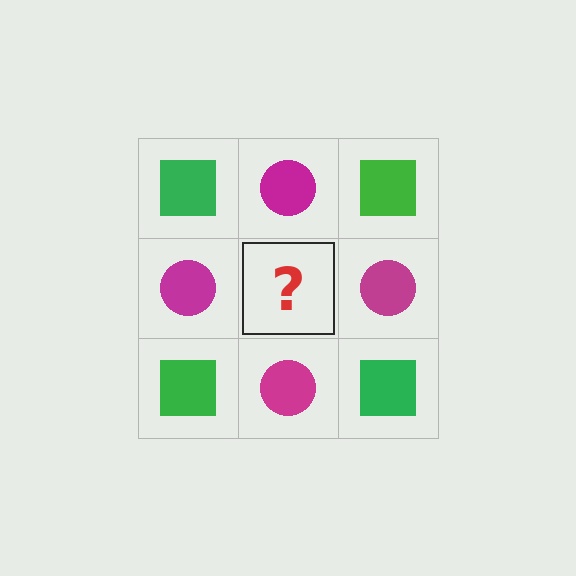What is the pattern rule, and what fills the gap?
The rule is that it alternates green square and magenta circle in a checkerboard pattern. The gap should be filled with a green square.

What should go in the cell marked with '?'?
The missing cell should contain a green square.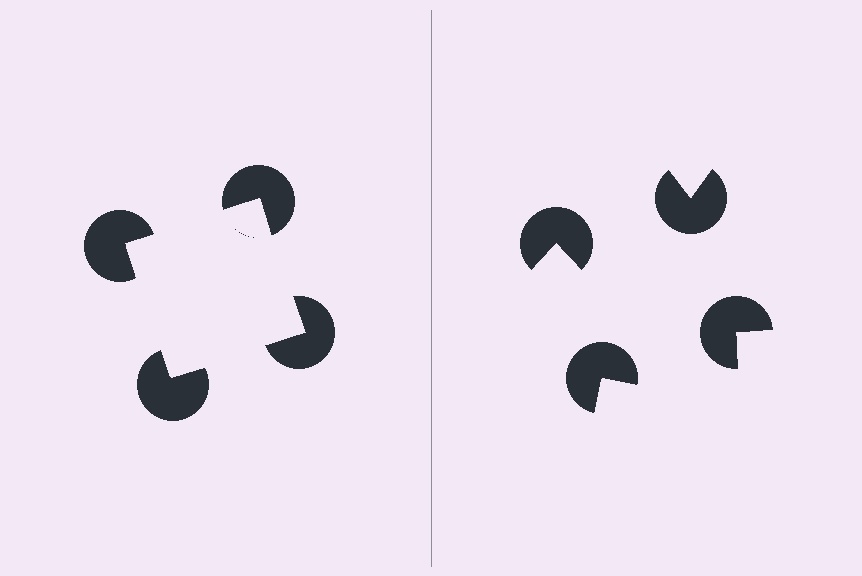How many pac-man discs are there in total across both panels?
8 — 4 on each side.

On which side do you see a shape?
An illusory square appears on the left side. On the right side the wedge cuts are rotated, so no coherent shape forms.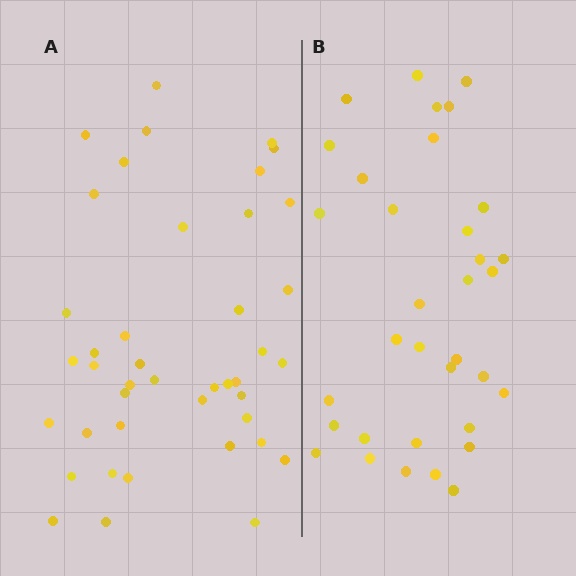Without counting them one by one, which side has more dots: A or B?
Region A (the left region) has more dots.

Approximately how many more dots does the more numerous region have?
Region A has roughly 8 or so more dots than region B.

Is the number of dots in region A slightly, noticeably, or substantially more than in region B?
Region A has only slightly more — the two regions are fairly close. The ratio is roughly 1.2 to 1.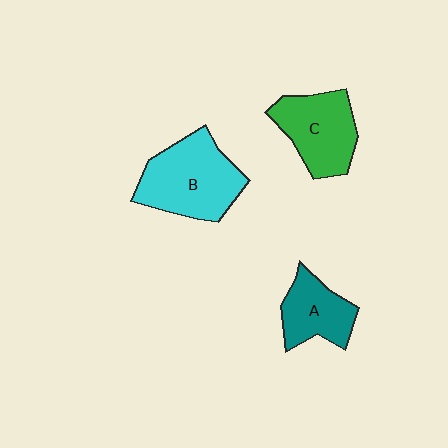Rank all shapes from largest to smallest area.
From largest to smallest: B (cyan), C (green), A (teal).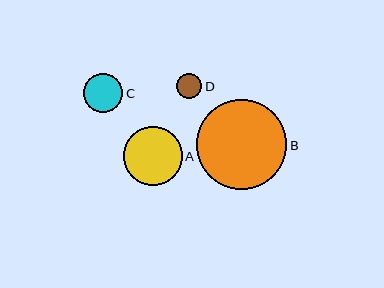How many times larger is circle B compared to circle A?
Circle B is approximately 1.5 times the size of circle A.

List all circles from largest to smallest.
From largest to smallest: B, A, C, D.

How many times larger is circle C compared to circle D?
Circle C is approximately 1.5 times the size of circle D.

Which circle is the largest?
Circle B is the largest with a size of approximately 90 pixels.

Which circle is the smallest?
Circle D is the smallest with a size of approximately 25 pixels.